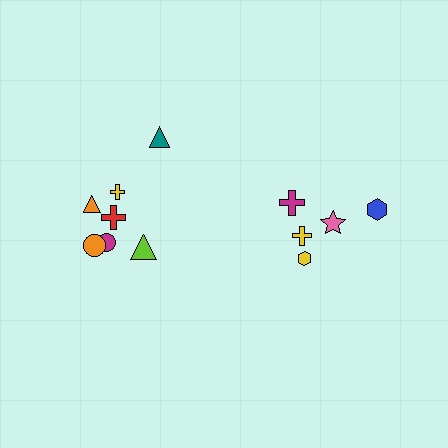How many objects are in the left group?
There are 7 objects.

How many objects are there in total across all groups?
There are 12 objects.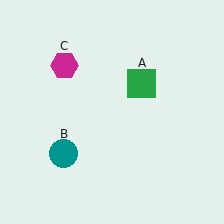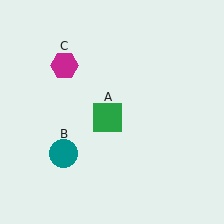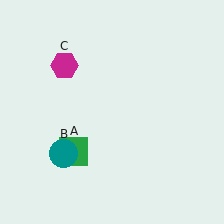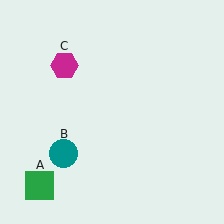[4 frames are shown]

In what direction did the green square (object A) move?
The green square (object A) moved down and to the left.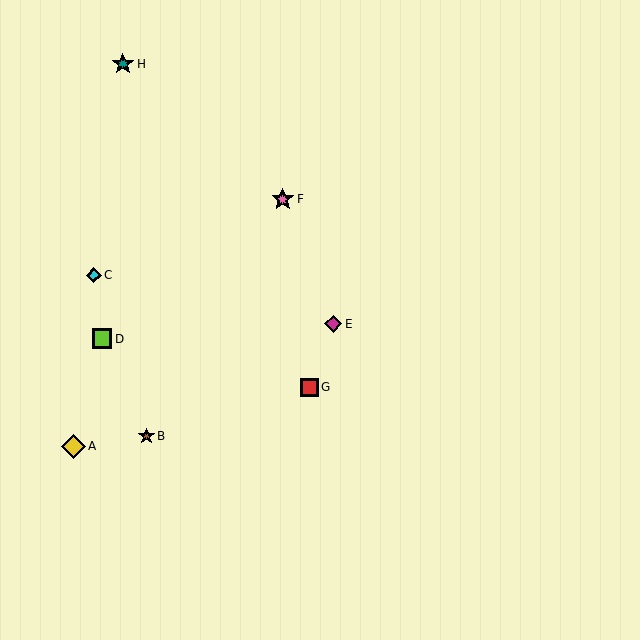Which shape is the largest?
The yellow diamond (labeled A) is the largest.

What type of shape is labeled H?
Shape H is a teal star.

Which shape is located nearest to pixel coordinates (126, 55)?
The teal star (labeled H) at (123, 64) is nearest to that location.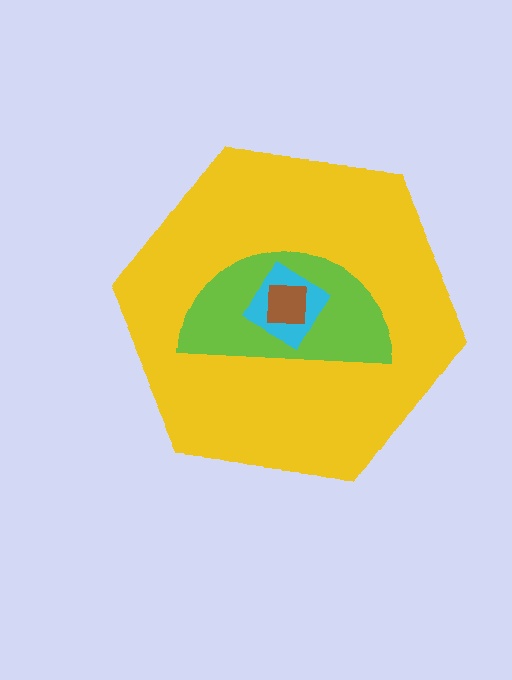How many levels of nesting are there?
4.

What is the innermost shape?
The brown square.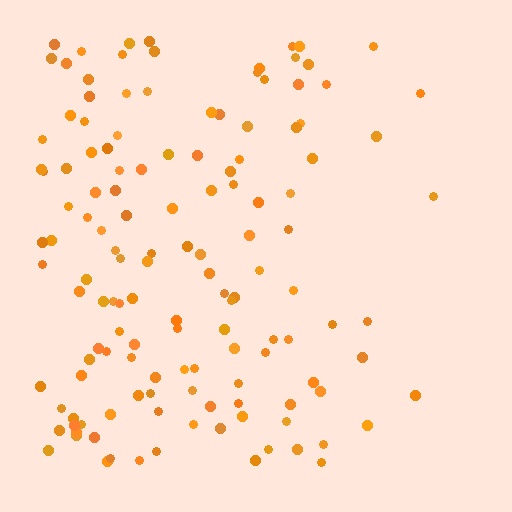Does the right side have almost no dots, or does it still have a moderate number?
Still a moderate number, just noticeably fewer than the left.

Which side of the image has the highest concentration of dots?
The left.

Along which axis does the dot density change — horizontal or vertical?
Horizontal.